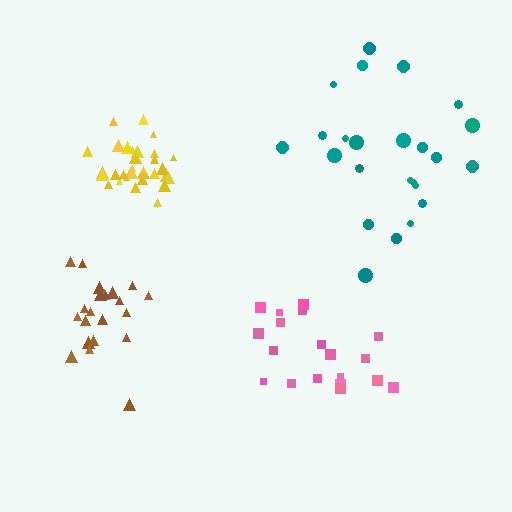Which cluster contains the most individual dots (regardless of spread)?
Yellow (33).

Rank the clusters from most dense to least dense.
yellow, brown, pink, teal.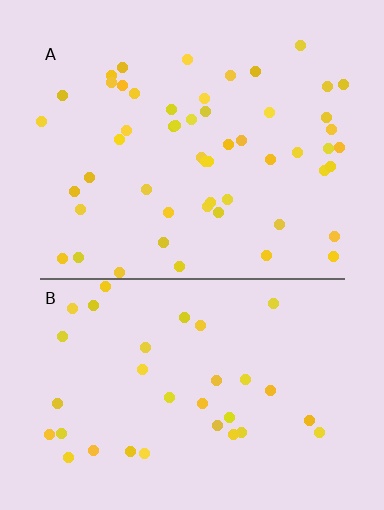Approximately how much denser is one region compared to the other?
Approximately 1.6× — region A over region B.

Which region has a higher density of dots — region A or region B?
A (the top).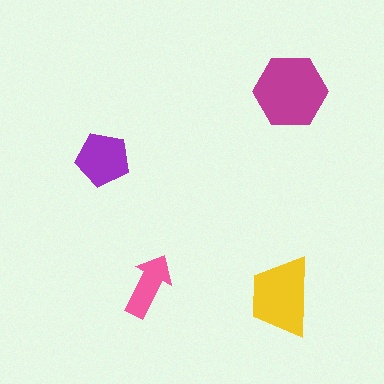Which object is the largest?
The magenta hexagon.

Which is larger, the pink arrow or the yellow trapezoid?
The yellow trapezoid.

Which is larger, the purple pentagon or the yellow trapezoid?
The yellow trapezoid.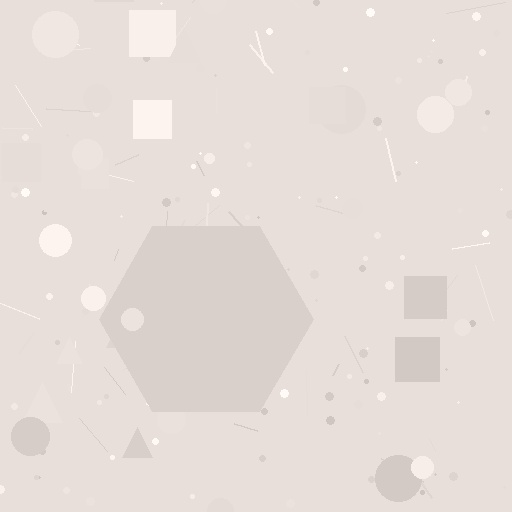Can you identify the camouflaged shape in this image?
The camouflaged shape is a hexagon.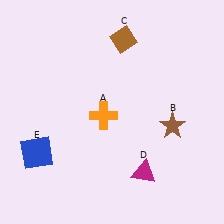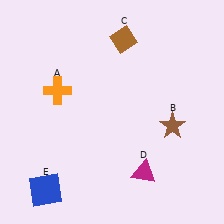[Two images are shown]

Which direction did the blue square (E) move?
The blue square (E) moved down.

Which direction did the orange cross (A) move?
The orange cross (A) moved left.